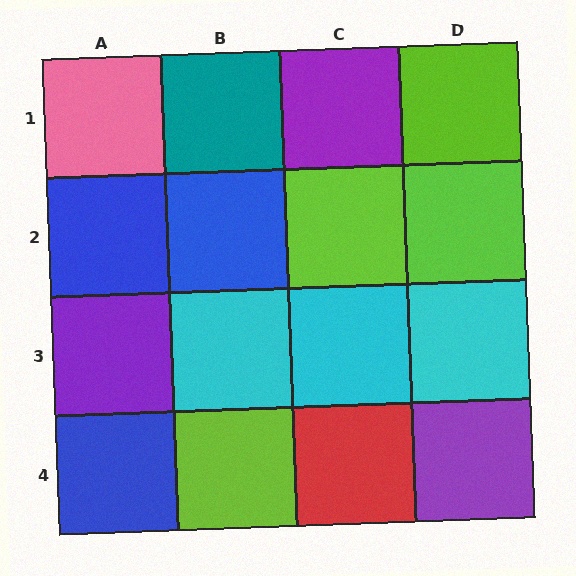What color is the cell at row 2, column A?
Blue.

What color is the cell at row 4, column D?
Purple.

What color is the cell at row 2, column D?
Lime.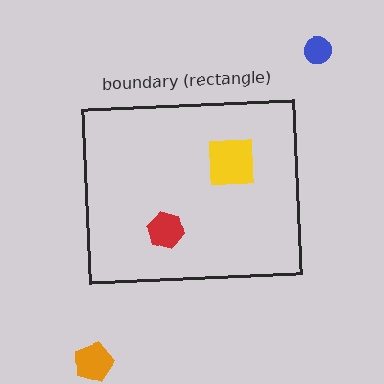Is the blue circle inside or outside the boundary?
Outside.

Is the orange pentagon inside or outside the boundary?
Outside.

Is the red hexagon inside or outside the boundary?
Inside.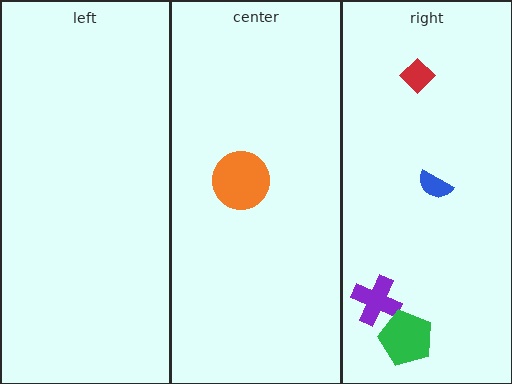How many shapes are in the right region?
4.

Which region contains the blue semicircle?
The right region.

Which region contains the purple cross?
The right region.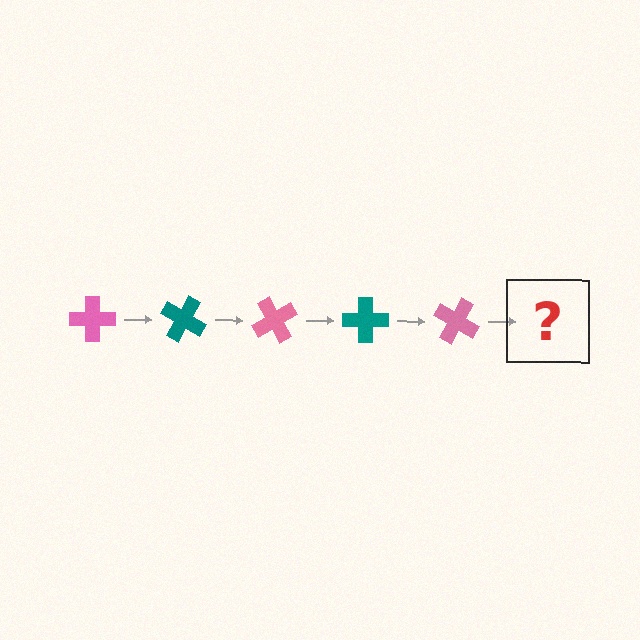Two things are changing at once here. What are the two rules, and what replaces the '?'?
The two rules are that it rotates 30 degrees each step and the color cycles through pink and teal. The '?' should be a teal cross, rotated 150 degrees from the start.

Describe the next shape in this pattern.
It should be a teal cross, rotated 150 degrees from the start.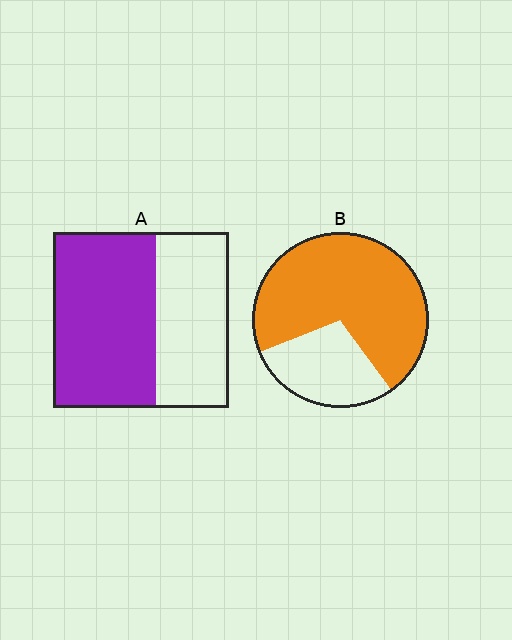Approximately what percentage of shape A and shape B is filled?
A is approximately 60% and B is approximately 70%.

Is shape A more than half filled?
Yes.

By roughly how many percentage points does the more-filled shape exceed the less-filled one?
By roughly 15 percentage points (B over A).